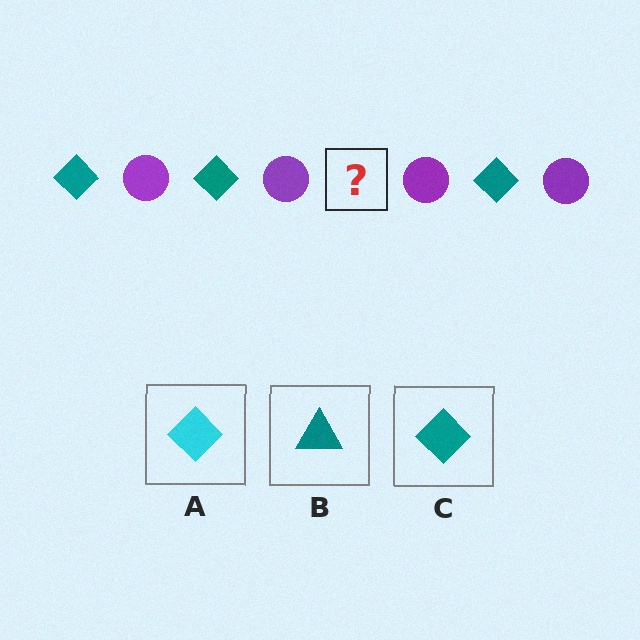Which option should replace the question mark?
Option C.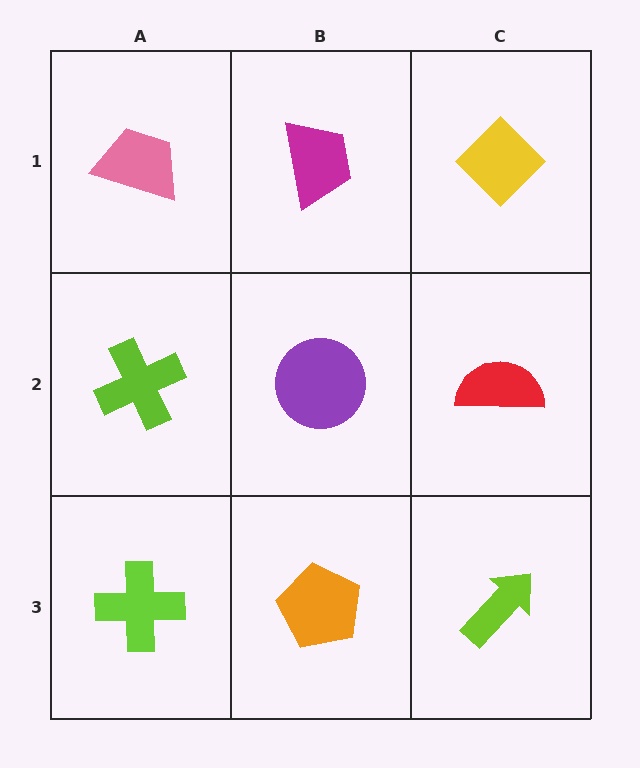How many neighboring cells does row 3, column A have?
2.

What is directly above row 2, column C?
A yellow diamond.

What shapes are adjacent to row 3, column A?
A lime cross (row 2, column A), an orange pentagon (row 3, column B).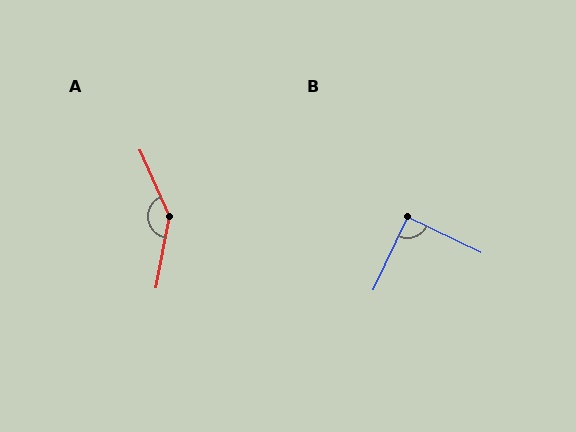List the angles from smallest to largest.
B (89°), A (145°).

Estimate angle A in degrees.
Approximately 145 degrees.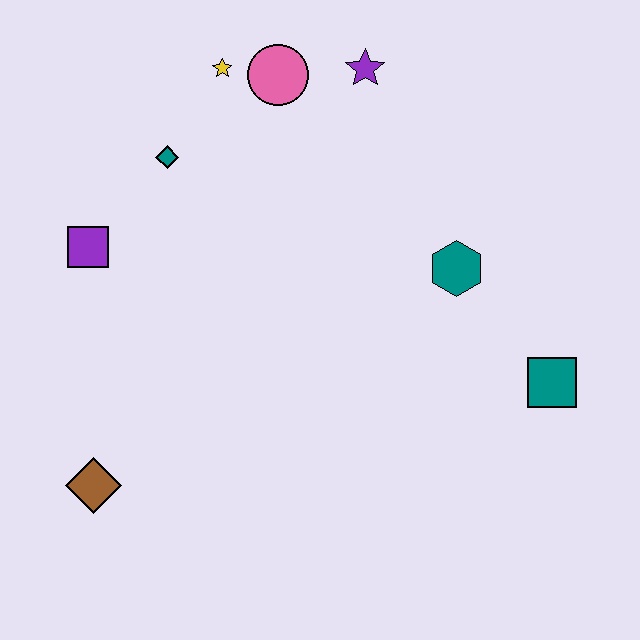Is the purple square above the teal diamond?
No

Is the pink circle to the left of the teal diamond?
No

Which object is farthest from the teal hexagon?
The brown diamond is farthest from the teal hexagon.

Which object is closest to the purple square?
The teal diamond is closest to the purple square.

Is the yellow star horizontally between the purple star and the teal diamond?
Yes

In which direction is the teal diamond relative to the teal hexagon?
The teal diamond is to the left of the teal hexagon.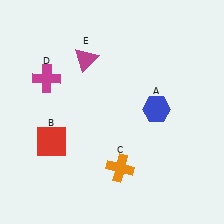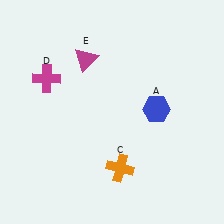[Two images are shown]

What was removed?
The red square (B) was removed in Image 2.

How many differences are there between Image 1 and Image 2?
There is 1 difference between the two images.